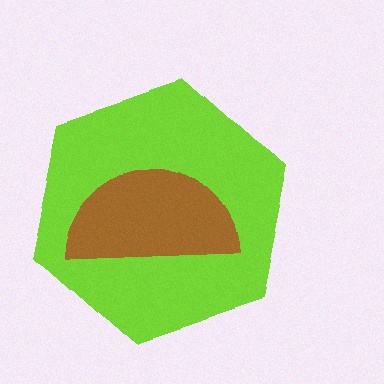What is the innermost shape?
The brown semicircle.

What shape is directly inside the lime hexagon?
The brown semicircle.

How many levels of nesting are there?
2.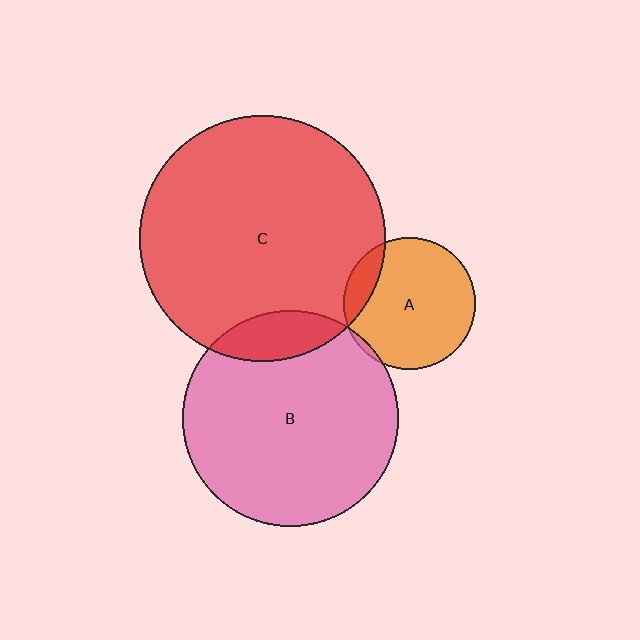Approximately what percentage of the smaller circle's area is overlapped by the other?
Approximately 15%.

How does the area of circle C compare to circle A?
Approximately 3.5 times.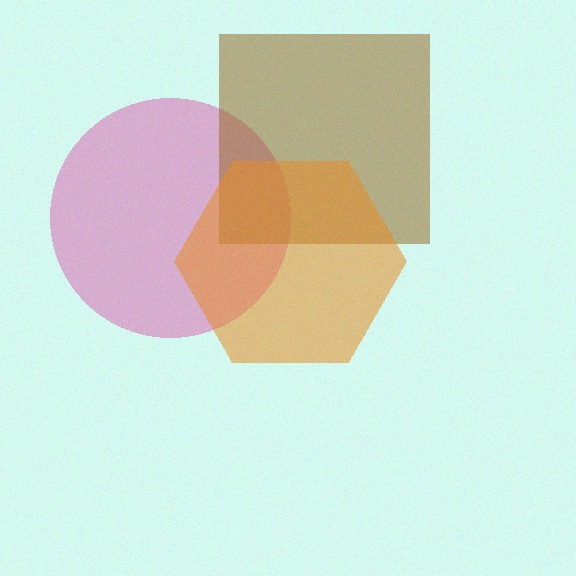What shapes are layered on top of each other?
The layered shapes are: a pink circle, a brown square, an orange hexagon.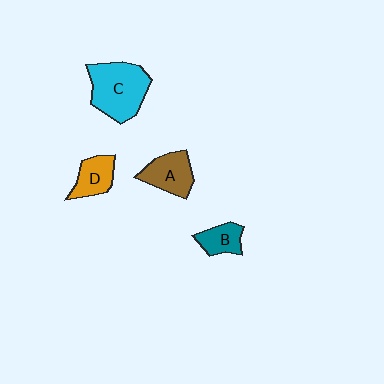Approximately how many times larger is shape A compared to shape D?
Approximately 1.2 times.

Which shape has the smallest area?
Shape B (teal).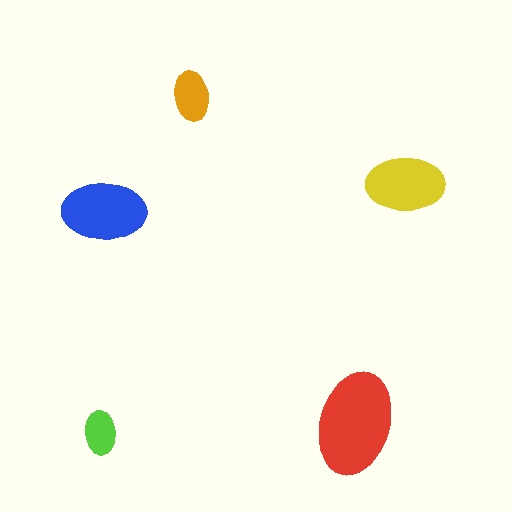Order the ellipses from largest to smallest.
the red one, the blue one, the yellow one, the orange one, the lime one.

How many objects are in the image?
There are 5 objects in the image.